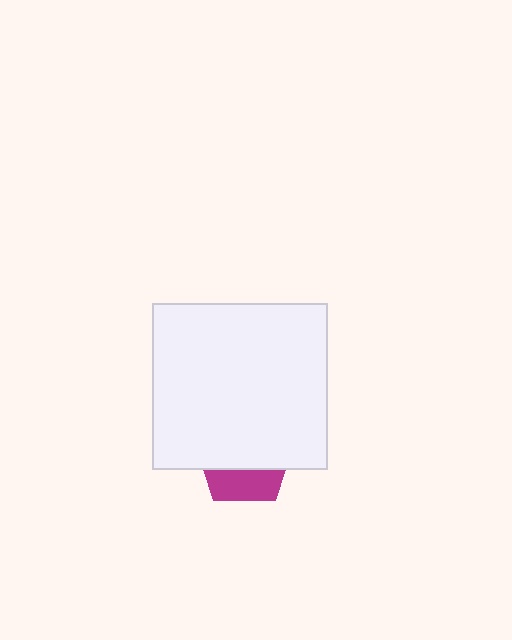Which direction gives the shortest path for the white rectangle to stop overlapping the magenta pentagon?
Moving up gives the shortest separation.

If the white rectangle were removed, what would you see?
You would see the complete magenta pentagon.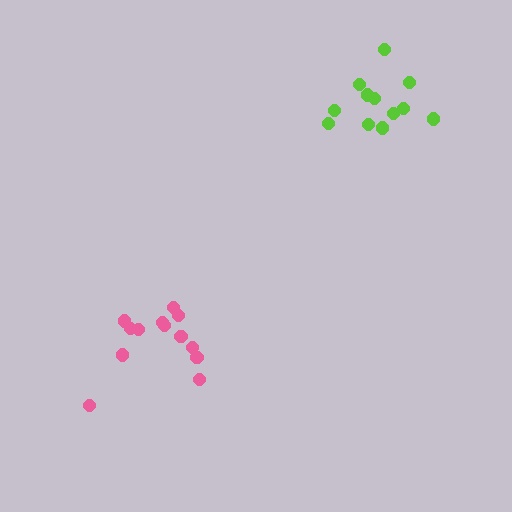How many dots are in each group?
Group 1: 13 dots, Group 2: 12 dots (25 total).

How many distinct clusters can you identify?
There are 2 distinct clusters.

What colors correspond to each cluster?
The clusters are colored: pink, lime.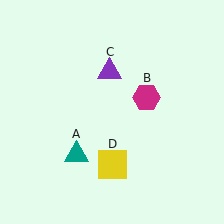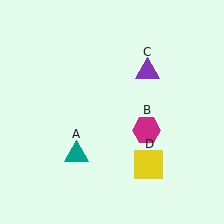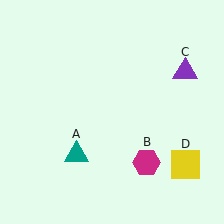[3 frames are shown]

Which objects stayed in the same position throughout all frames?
Teal triangle (object A) remained stationary.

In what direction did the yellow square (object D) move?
The yellow square (object D) moved right.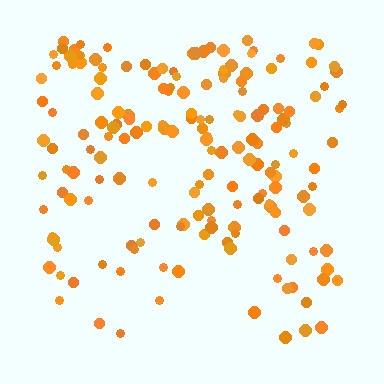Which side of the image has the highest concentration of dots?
The top.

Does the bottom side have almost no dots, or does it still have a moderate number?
Still a moderate number, just noticeably fewer than the top.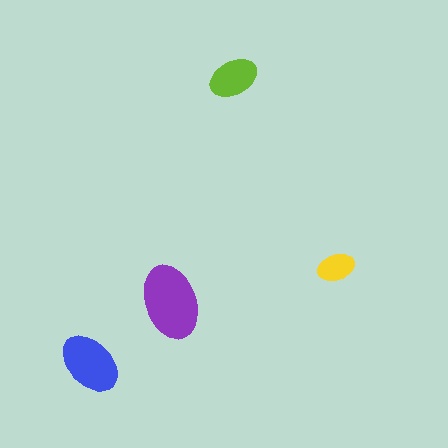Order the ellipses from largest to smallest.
the purple one, the blue one, the lime one, the yellow one.